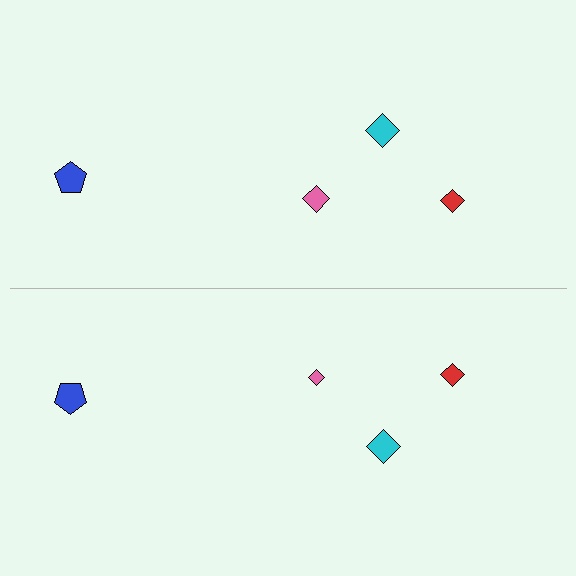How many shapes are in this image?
There are 8 shapes in this image.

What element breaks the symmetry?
The pink diamond on the bottom side has a different size than its mirror counterpart.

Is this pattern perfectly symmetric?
No, the pattern is not perfectly symmetric. The pink diamond on the bottom side has a different size than its mirror counterpart.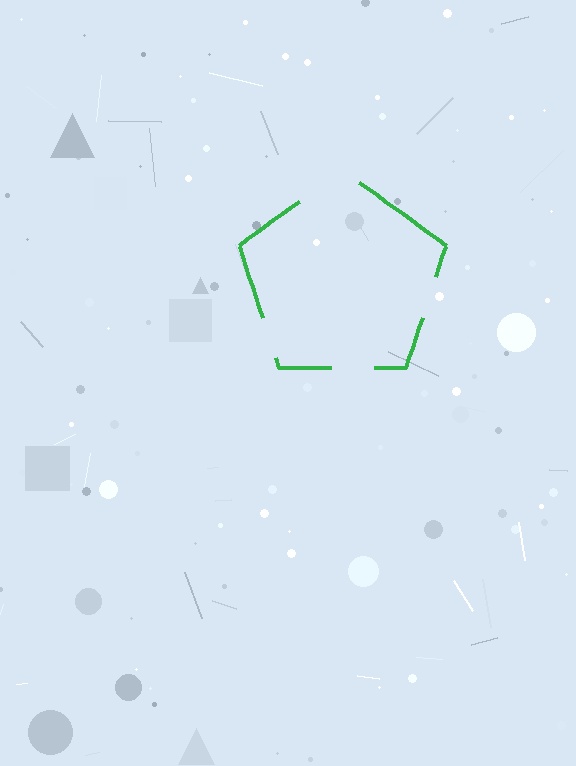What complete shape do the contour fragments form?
The contour fragments form a pentagon.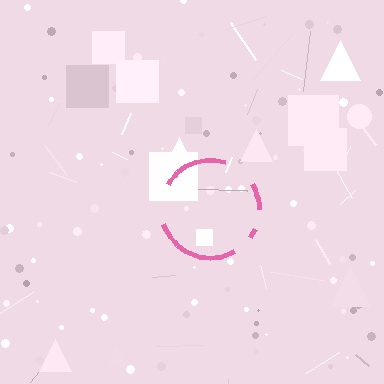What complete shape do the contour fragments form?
The contour fragments form a circle.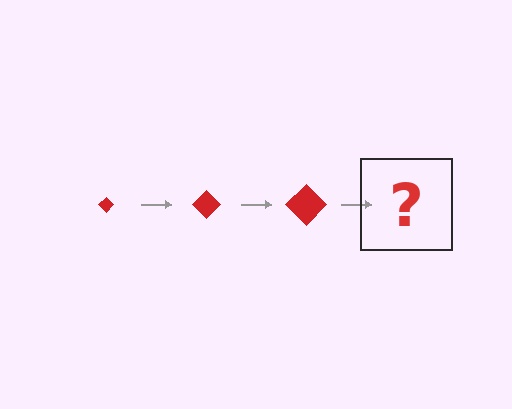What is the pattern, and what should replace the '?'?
The pattern is that the diamond gets progressively larger each step. The '?' should be a red diamond, larger than the previous one.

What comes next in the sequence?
The next element should be a red diamond, larger than the previous one.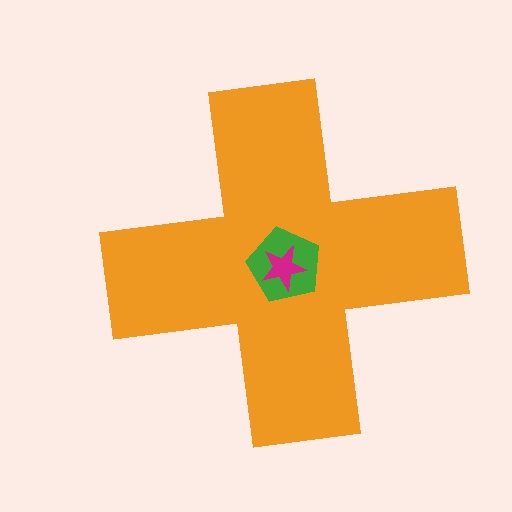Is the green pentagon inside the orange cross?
Yes.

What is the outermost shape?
The orange cross.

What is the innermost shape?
The magenta star.